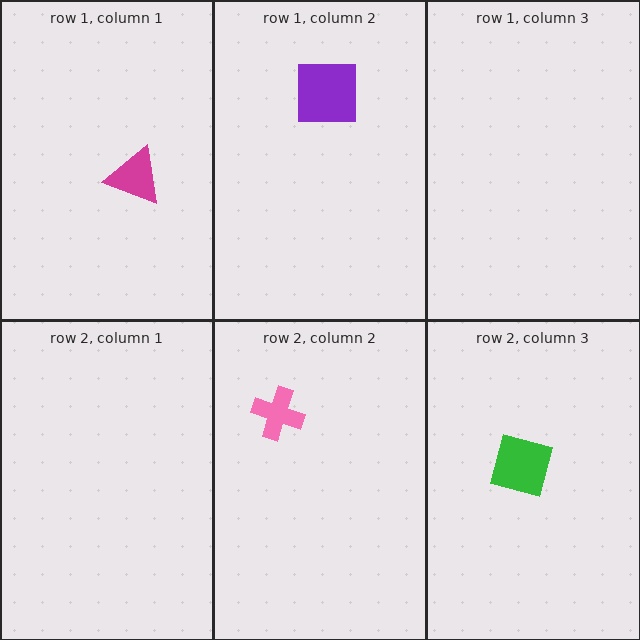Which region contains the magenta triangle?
The row 1, column 1 region.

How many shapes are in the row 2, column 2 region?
1.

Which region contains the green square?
The row 2, column 3 region.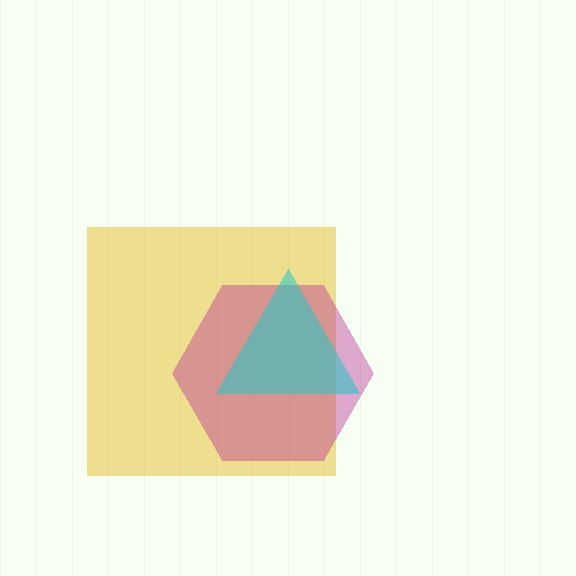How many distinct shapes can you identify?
There are 3 distinct shapes: a yellow square, a magenta hexagon, a cyan triangle.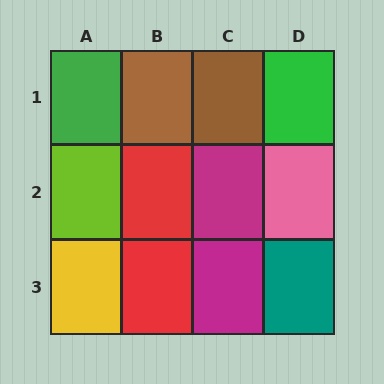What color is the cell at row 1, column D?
Green.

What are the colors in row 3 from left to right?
Yellow, red, magenta, teal.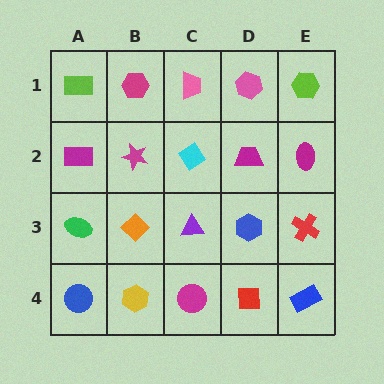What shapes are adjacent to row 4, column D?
A blue hexagon (row 3, column D), a magenta circle (row 4, column C), a blue rectangle (row 4, column E).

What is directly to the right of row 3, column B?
A purple triangle.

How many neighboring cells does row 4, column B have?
3.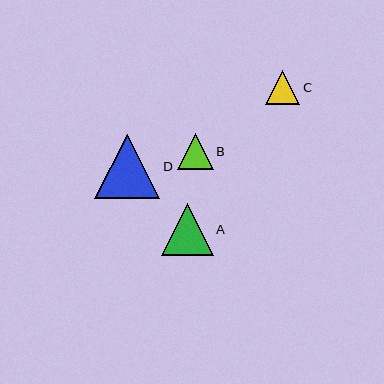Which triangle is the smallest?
Triangle C is the smallest with a size of approximately 34 pixels.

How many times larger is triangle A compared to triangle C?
Triangle A is approximately 1.5 times the size of triangle C.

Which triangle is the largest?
Triangle D is the largest with a size of approximately 65 pixels.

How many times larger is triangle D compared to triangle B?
Triangle D is approximately 1.8 times the size of triangle B.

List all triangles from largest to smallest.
From largest to smallest: D, A, B, C.